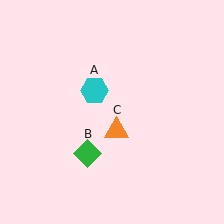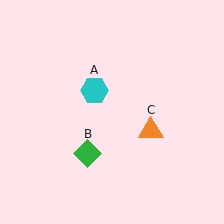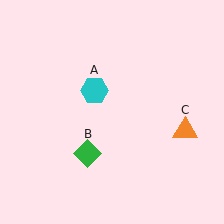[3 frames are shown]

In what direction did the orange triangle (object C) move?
The orange triangle (object C) moved right.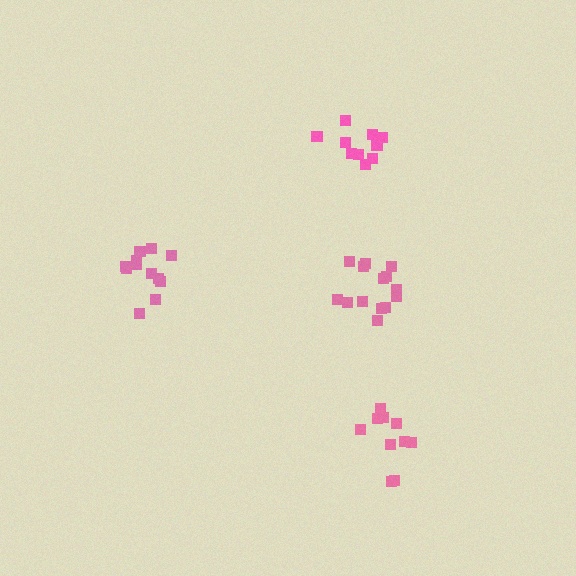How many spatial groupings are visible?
There are 4 spatial groupings.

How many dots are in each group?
Group 1: 10 dots, Group 2: 12 dots, Group 3: 14 dots, Group 4: 10 dots (46 total).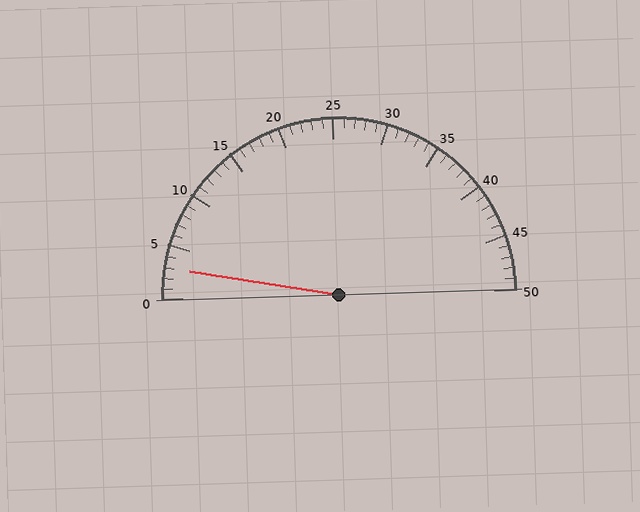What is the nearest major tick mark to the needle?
The nearest major tick mark is 5.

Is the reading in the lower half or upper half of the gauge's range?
The reading is in the lower half of the range (0 to 50).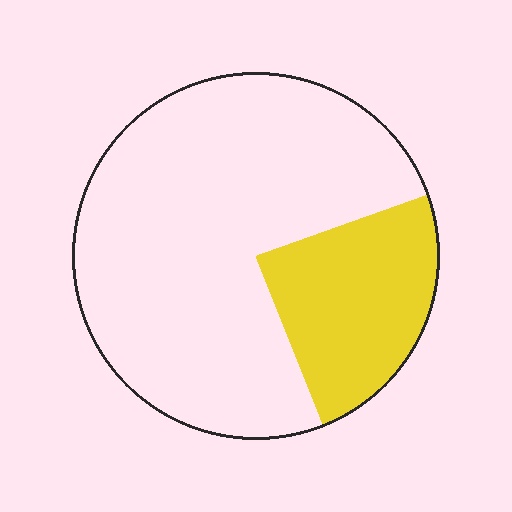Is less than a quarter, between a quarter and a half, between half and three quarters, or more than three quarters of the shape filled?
Less than a quarter.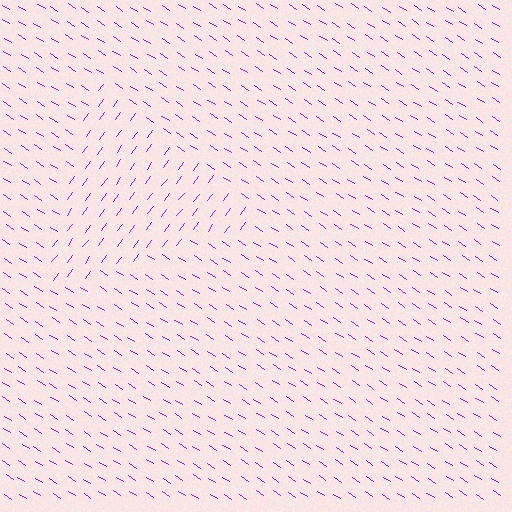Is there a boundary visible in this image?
Yes, there is a texture boundary formed by a change in line orientation.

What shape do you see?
I see a triangle.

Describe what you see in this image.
The image is filled with small purple line segments. A triangle region in the image has lines oriented differently from the surrounding lines, creating a visible texture boundary.